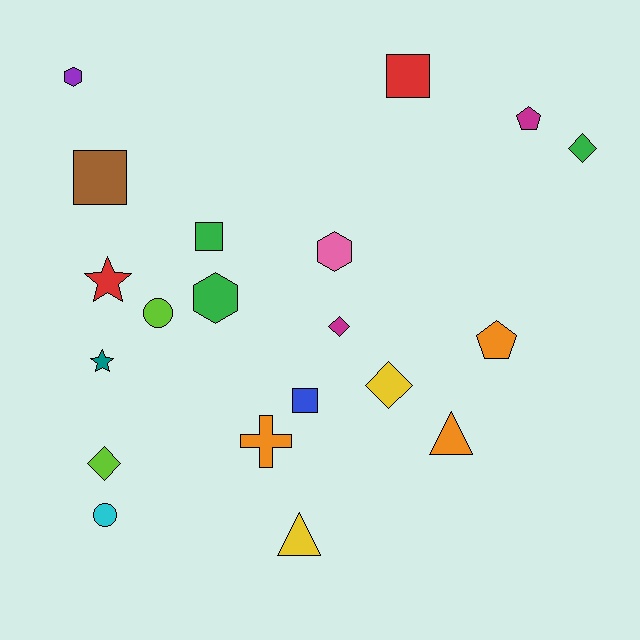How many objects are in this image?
There are 20 objects.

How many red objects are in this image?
There are 2 red objects.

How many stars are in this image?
There are 2 stars.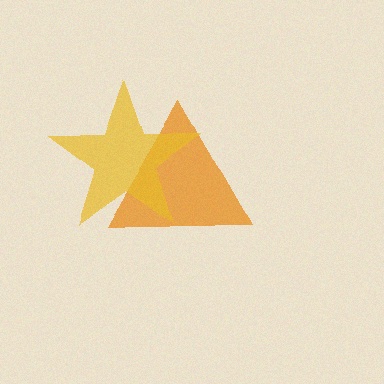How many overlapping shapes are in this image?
There are 2 overlapping shapes in the image.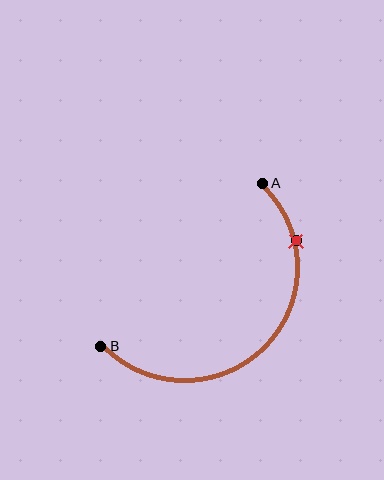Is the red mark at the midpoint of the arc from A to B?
No. The red mark lies on the arc but is closer to endpoint A. The arc midpoint would be at the point on the curve equidistant along the arc from both A and B.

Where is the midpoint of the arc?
The arc midpoint is the point on the curve farthest from the straight line joining A and B. It sits below and to the right of that line.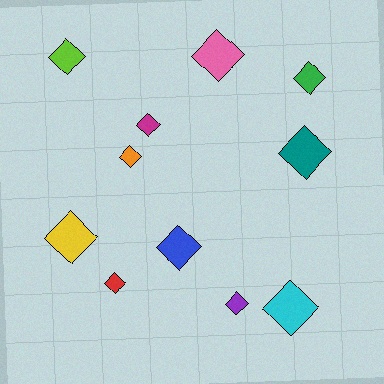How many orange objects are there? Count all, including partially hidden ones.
There is 1 orange object.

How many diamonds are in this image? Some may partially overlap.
There are 11 diamonds.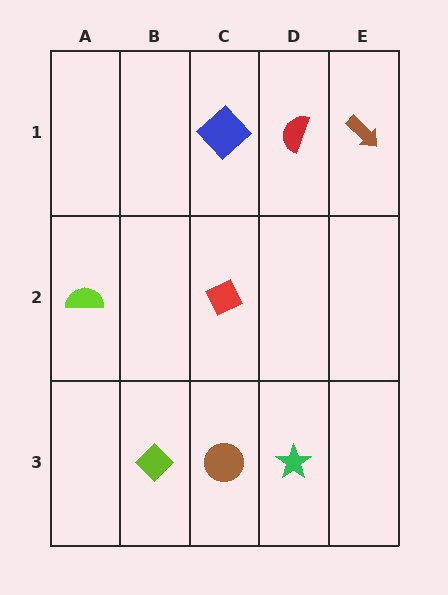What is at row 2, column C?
A red diamond.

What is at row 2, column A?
A lime semicircle.